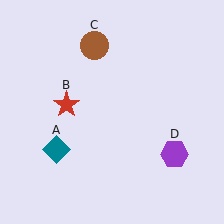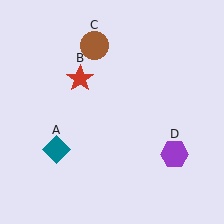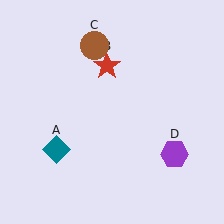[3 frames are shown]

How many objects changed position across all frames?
1 object changed position: red star (object B).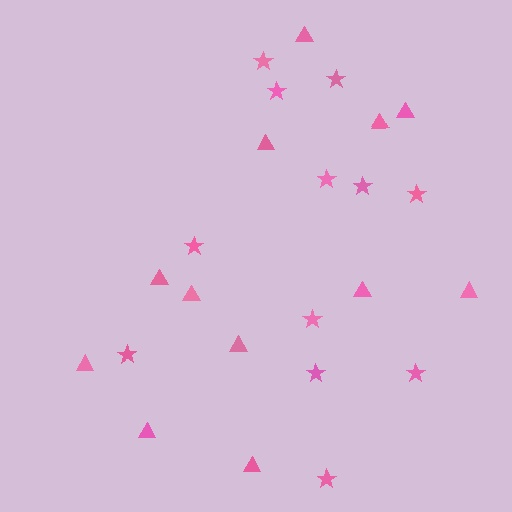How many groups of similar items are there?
There are 2 groups: one group of triangles (12) and one group of stars (12).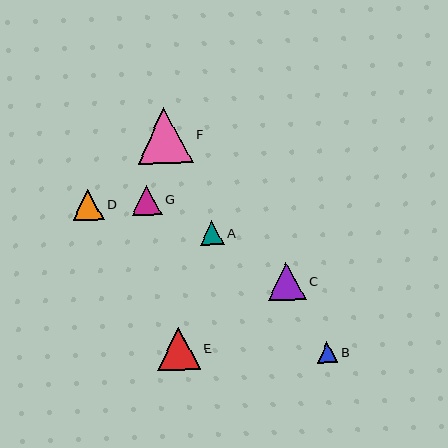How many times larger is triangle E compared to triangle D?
Triangle E is approximately 1.4 times the size of triangle D.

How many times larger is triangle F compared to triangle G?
Triangle F is approximately 1.8 times the size of triangle G.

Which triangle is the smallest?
Triangle B is the smallest with a size of approximately 21 pixels.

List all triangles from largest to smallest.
From largest to smallest: F, E, C, D, G, A, B.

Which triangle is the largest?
Triangle F is the largest with a size of approximately 56 pixels.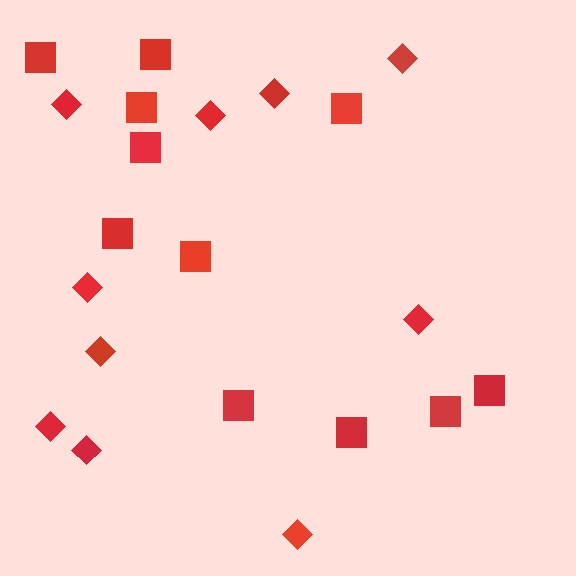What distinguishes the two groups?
There are 2 groups: one group of diamonds (10) and one group of squares (11).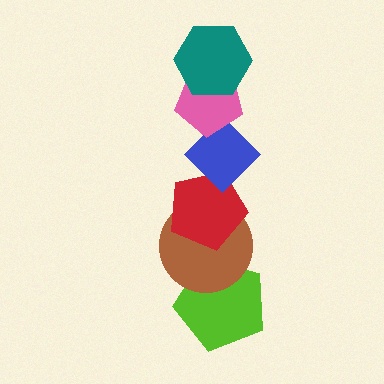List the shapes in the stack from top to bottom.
From top to bottom: the teal hexagon, the pink pentagon, the blue diamond, the red pentagon, the brown circle, the lime pentagon.